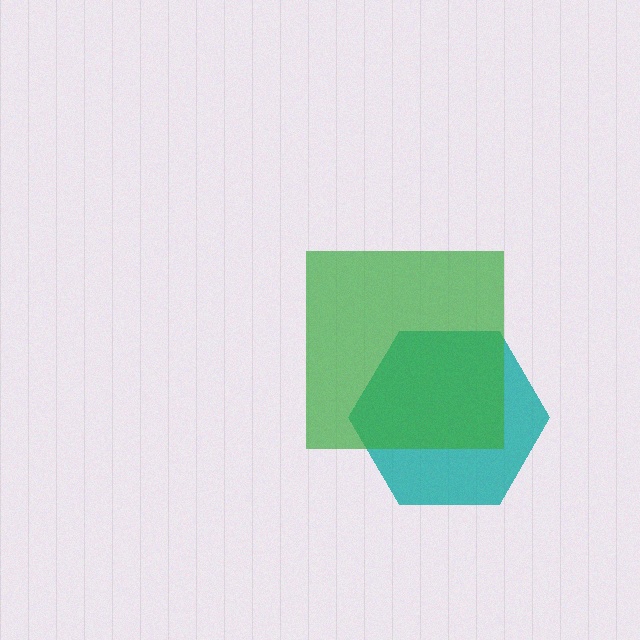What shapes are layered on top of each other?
The layered shapes are: a teal hexagon, a green square.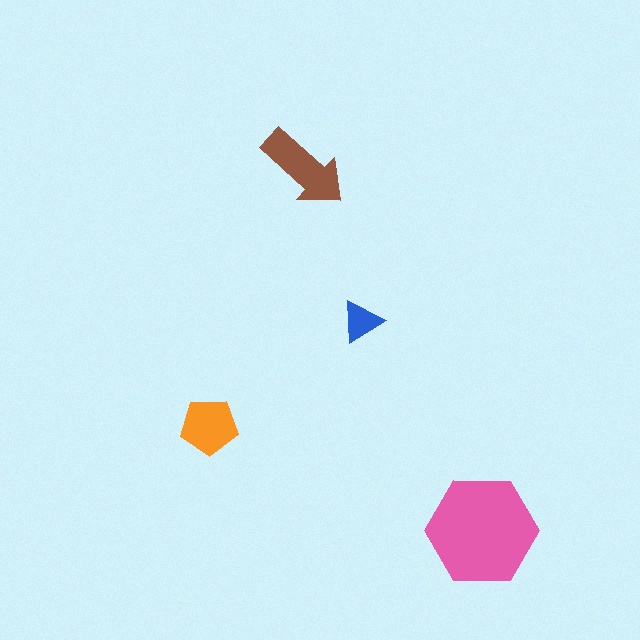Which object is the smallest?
The blue triangle.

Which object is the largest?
The pink hexagon.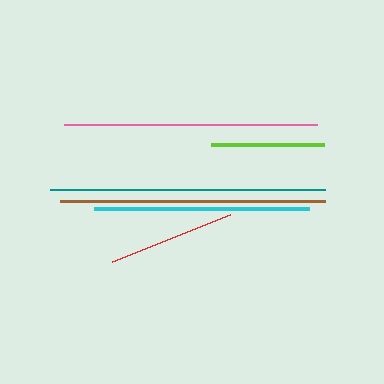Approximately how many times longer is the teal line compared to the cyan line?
The teal line is approximately 1.3 times the length of the cyan line.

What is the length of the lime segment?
The lime segment is approximately 113 pixels long.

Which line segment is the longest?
The teal line is the longest at approximately 275 pixels.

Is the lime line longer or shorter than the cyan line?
The cyan line is longer than the lime line.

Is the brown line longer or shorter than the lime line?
The brown line is longer than the lime line.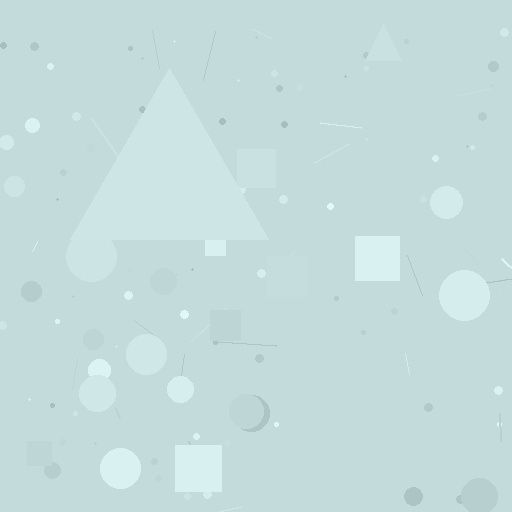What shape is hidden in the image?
A triangle is hidden in the image.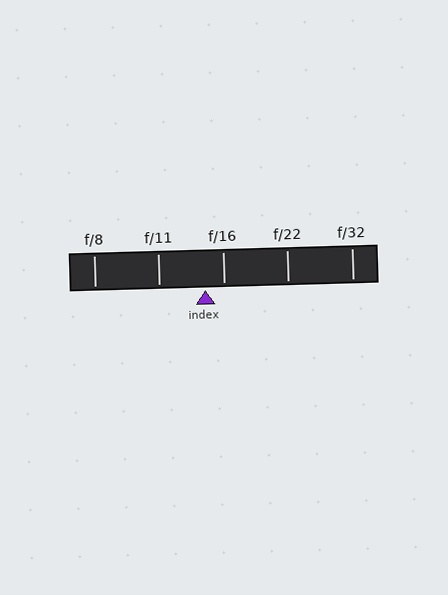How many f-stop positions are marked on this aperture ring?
There are 5 f-stop positions marked.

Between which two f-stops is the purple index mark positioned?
The index mark is between f/11 and f/16.